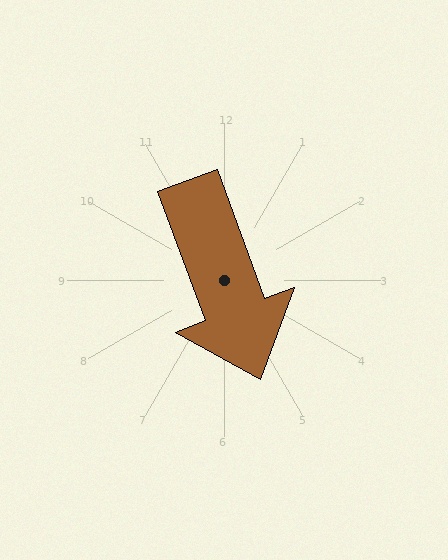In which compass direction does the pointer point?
South.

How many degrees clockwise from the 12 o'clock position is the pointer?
Approximately 160 degrees.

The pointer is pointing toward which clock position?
Roughly 5 o'clock.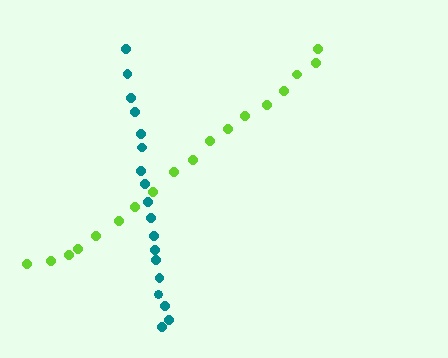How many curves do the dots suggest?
There are 2 distinct paths.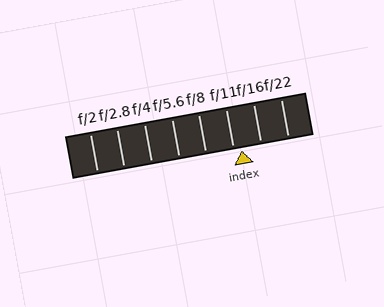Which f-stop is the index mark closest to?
The index mark is closest to f/11.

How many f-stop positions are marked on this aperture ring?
There are 8 f-stop positions marked.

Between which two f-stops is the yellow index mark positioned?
The index mark is between f/11 and f/16.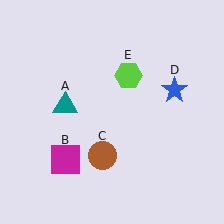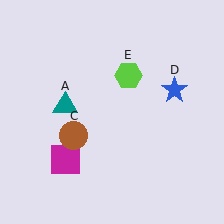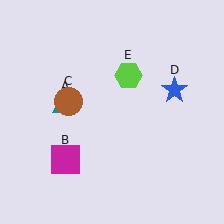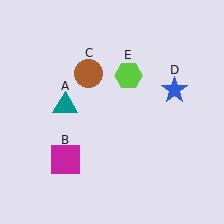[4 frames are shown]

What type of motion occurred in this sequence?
The brown circle (object C) rotated clockwise around the center of the scene.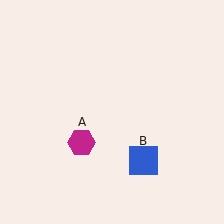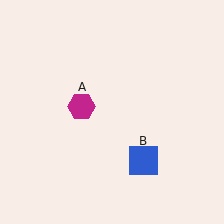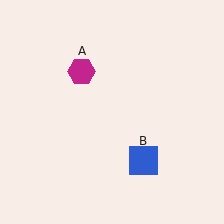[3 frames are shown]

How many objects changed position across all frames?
1 object changed position: magenta hexagon (object A).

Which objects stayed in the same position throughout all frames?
Blue square (object B) remained stationary.